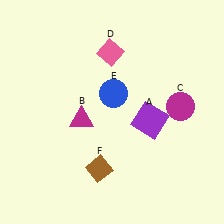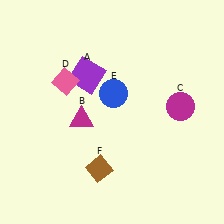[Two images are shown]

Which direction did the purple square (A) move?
The purple square (A) moved left.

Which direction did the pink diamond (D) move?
The pink diamond (D) moved left.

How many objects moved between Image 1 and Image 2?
2 objects moved between the two images.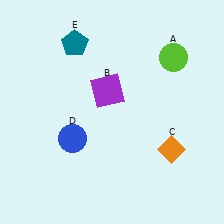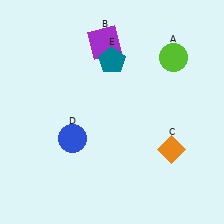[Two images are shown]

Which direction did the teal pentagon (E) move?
The teal pentagon (E) moved right.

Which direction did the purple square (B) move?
The purple square (B) moved up.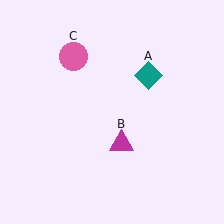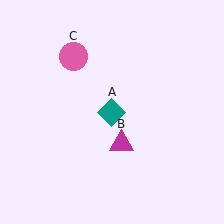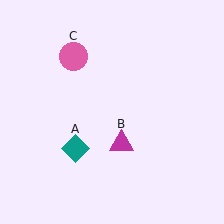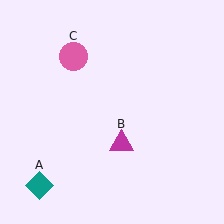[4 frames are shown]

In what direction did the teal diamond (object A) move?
The teal diamond (object A) moved down and to the left.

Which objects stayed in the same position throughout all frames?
Magenta triangle (object B) and pink circle (object C) remained stationary.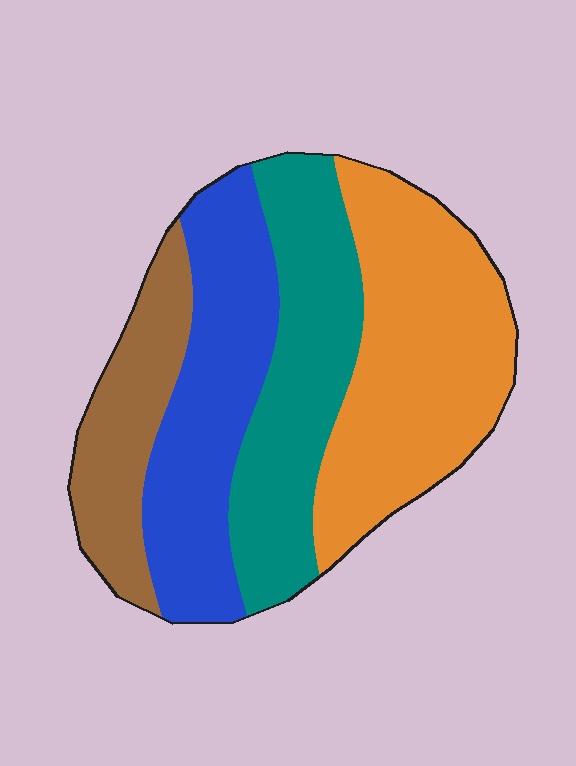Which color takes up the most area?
Orange, at roughly 35%.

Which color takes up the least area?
Brown, at roughly 15%.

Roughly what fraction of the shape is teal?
Teal covers roughly 25% of the shape.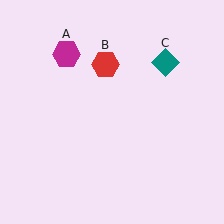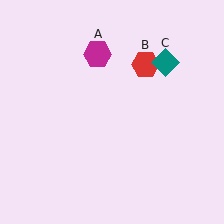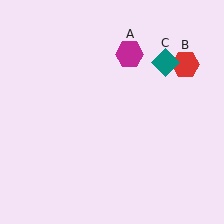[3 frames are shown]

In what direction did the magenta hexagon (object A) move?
The magenta hexagon (object A) moved right.